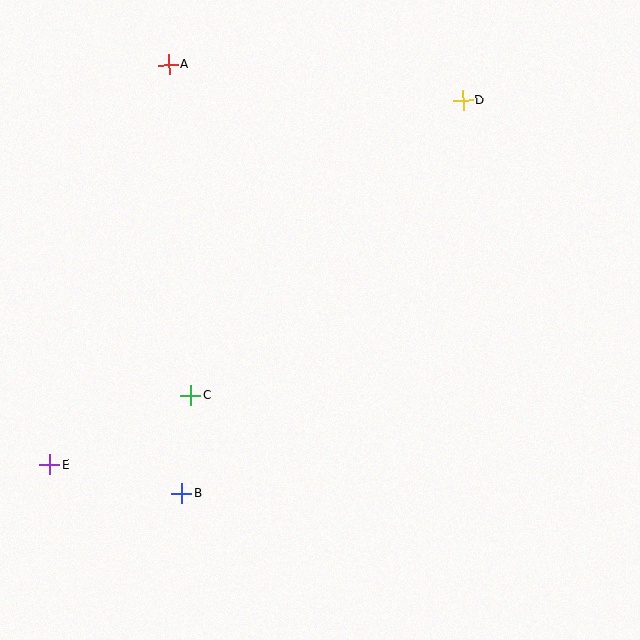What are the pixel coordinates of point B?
Point B is at (182, 493).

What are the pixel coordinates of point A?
Point A is at (169, 65).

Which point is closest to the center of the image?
Point C at (191, 395) is closest to the center.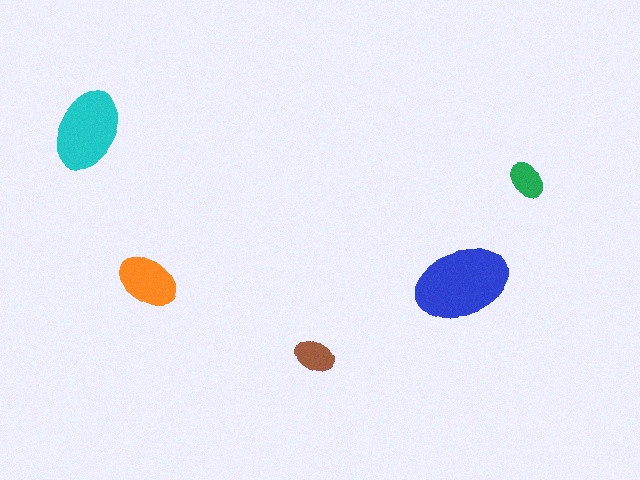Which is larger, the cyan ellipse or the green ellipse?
The cyan one.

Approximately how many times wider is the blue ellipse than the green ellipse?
About 2.5 times wider.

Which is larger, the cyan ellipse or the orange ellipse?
The cyan one.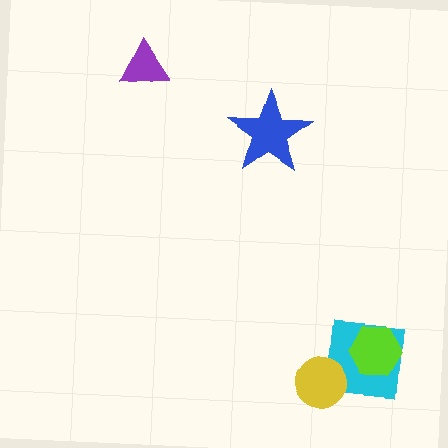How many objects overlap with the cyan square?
2 objects overlap with the cyan square.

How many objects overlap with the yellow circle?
1 object overlaps with the yellow circle.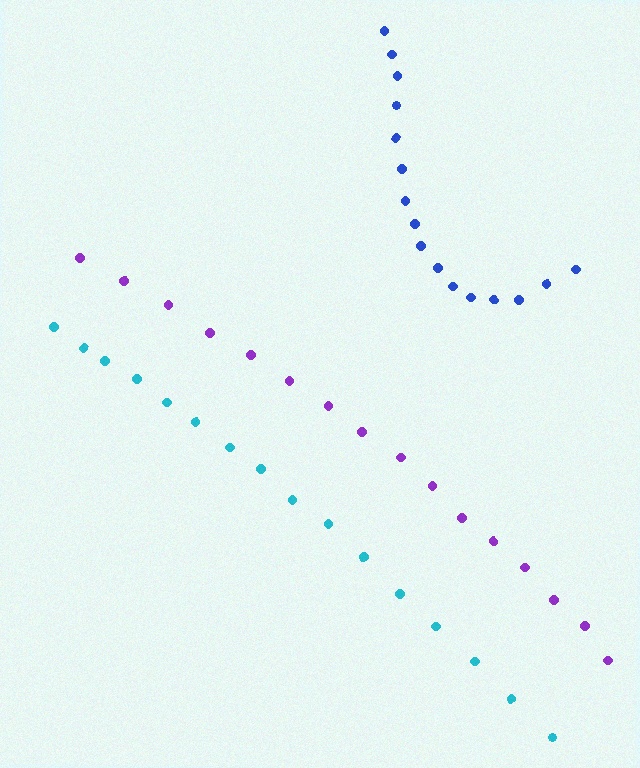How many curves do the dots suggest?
There are 3 distinct paths.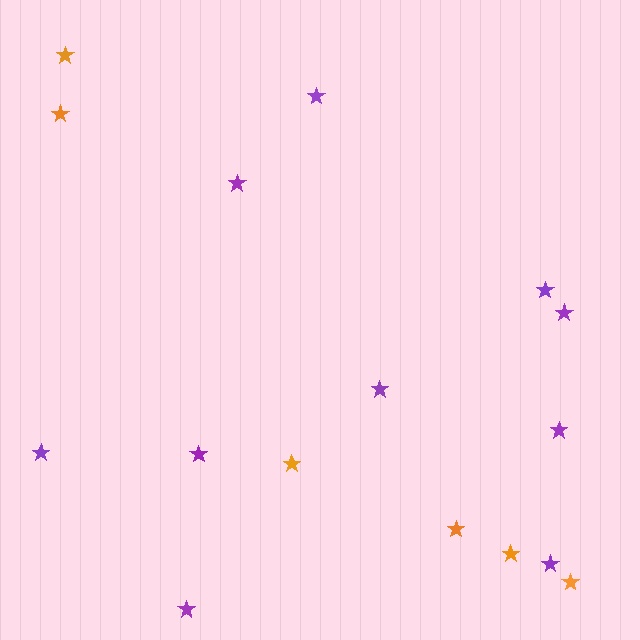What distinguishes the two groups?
There are 2 groups: one group of purple stars (10) and one group of orange stars (6).